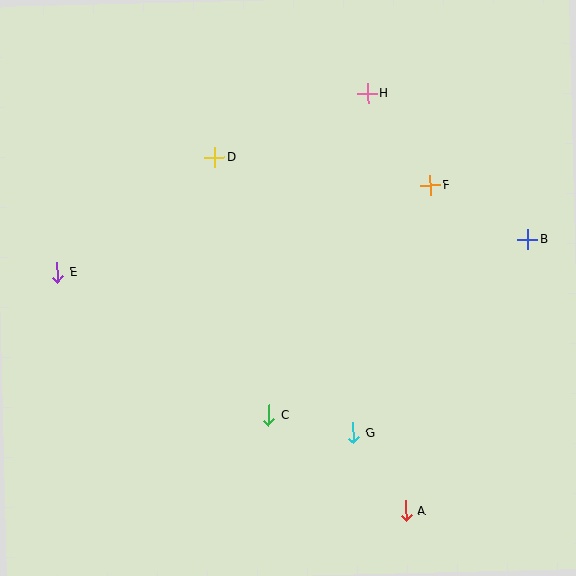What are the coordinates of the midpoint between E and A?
The midpoint between E and A is at (232, 392).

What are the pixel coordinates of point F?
Point F is at (431, 185).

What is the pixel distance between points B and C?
The distance between B and C is 313 pixels.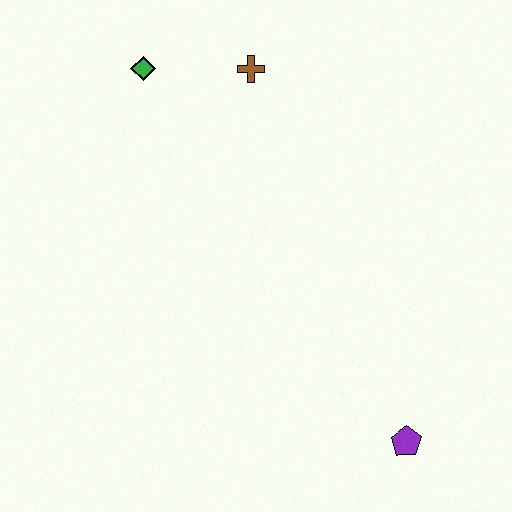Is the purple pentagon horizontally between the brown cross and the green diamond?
No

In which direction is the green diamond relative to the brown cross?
The green diamond is to the left of the brown cross.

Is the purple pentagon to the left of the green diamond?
No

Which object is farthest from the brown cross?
The purple pentagon is farthest from the brown cross.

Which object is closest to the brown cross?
The green diamond is closest to the brown cross.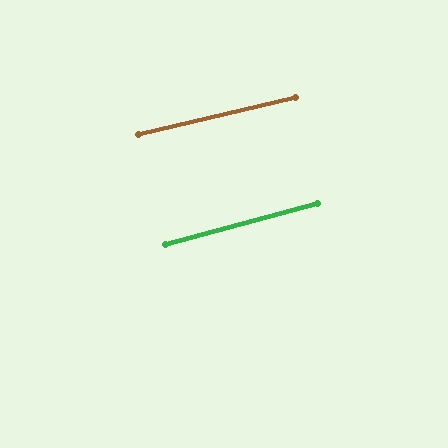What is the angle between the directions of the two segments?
Approximately 2 degrees.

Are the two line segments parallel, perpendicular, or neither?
Parallel — their directions differ by only 1.9°.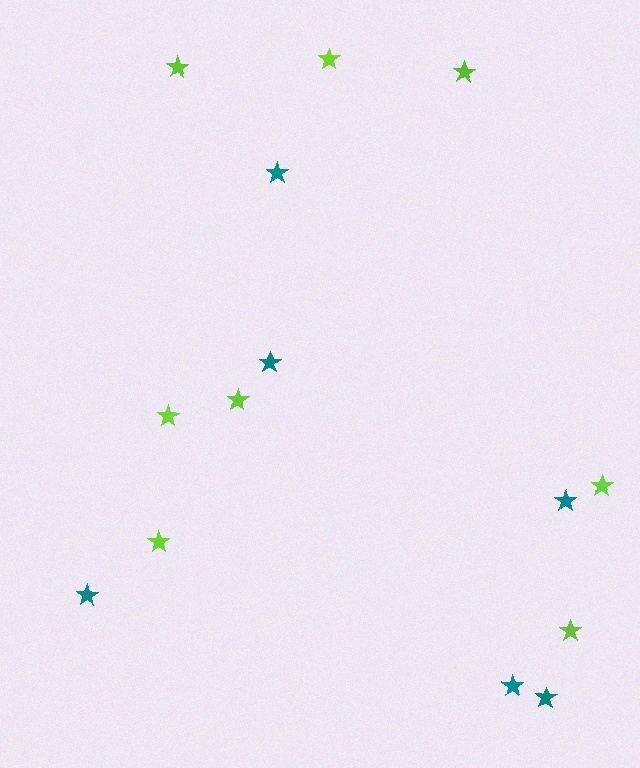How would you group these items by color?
There are 2 groups: one group of teal stars (6) and one group of lime stars (8).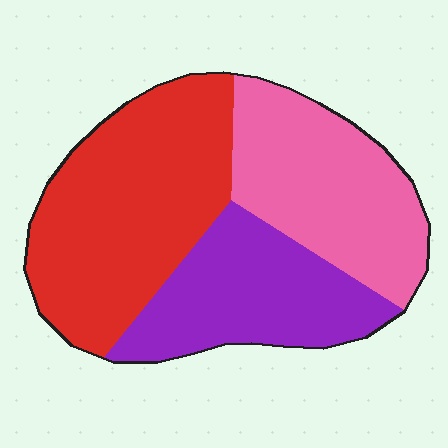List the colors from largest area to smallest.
From largest to smallest: red, pink, purple.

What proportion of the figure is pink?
Pink covers roughly 30% of the figure.